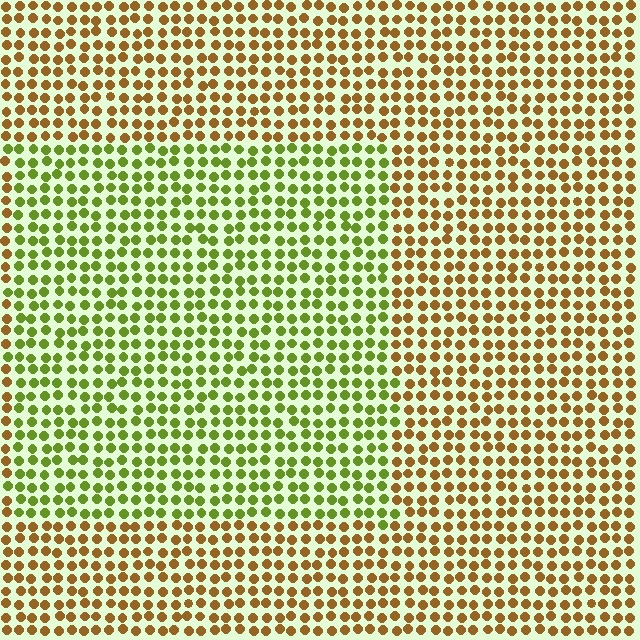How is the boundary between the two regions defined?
The boundary is defined purely by a slight shift in hue (about 52 degrees). Spacing, size, and orientation are identical on both sides.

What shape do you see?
I see a rectangle.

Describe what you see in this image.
The image is filled with small brown elements in a uniform arrangement. A rectangle-shaped region is visible where the elements are tinted to a slightly different hue, forming a subtle color boundary.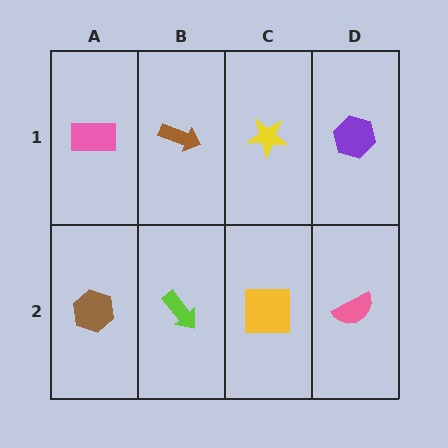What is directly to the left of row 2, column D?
A yellow square.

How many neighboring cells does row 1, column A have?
2.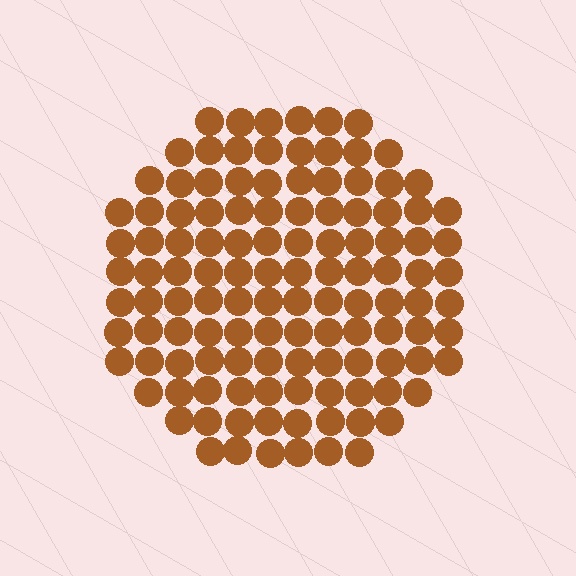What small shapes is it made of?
It is made of small circles.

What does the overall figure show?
The overall figure shows a circle.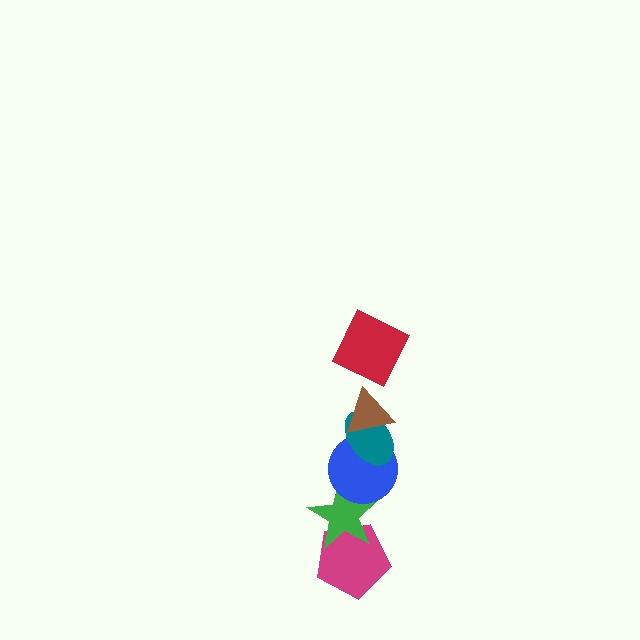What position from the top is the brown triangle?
The brown triangle is 2nd from the top.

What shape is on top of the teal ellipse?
The brown triangle is on top of the teal ellipse.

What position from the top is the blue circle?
The blue circle is 4th from the top.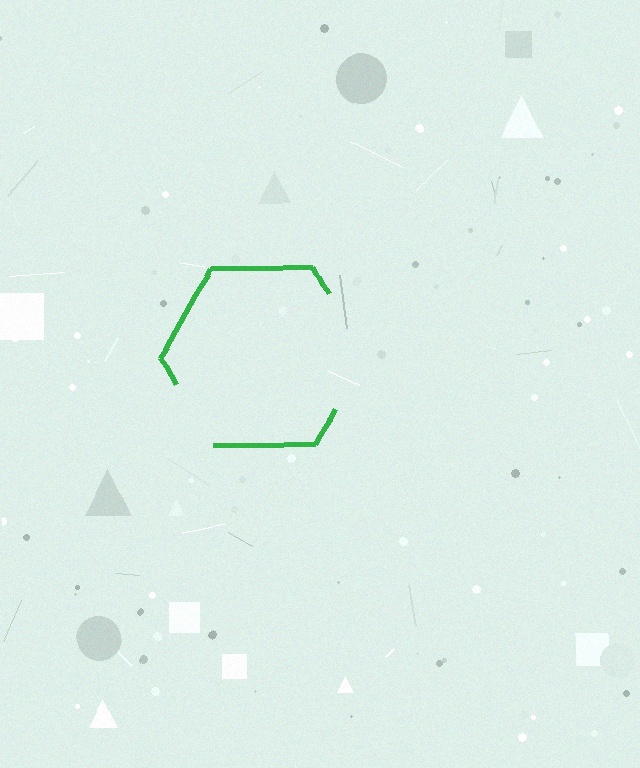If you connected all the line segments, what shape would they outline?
They would outline a hexagon.